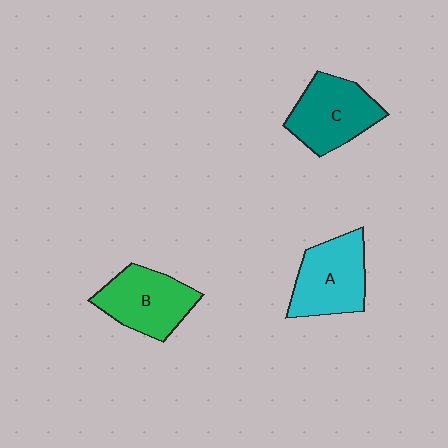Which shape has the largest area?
Shape A (cyan).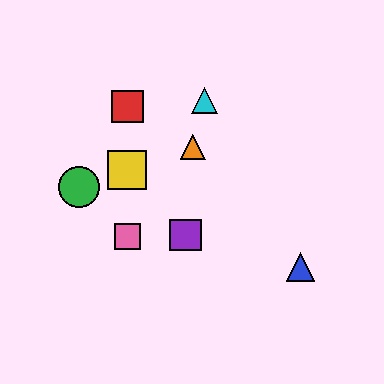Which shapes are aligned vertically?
The red square, the yellow square, the pink square are aligned vertically.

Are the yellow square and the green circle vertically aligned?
No, the yellow square is at x≈127 and the green circle is at x≈79.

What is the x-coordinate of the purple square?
The purple square is at x≈186.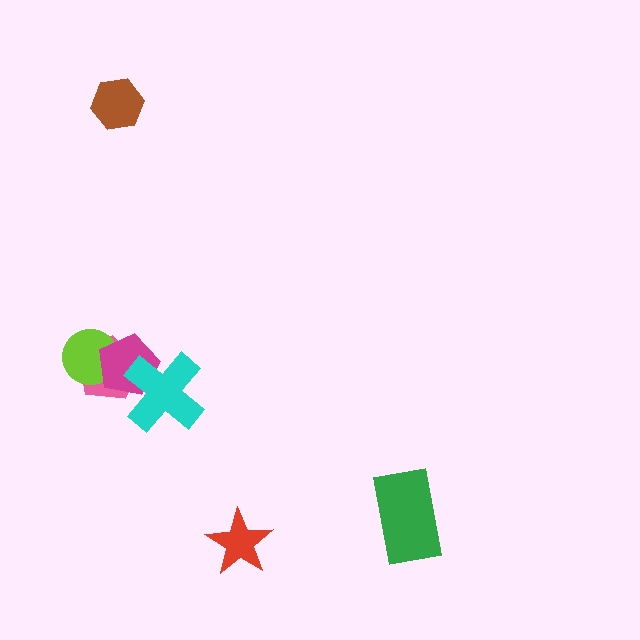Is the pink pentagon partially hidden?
Yes, it is partially covered by another shape.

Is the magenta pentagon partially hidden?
Yes, it is partially covered by another shape.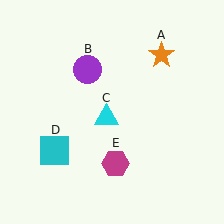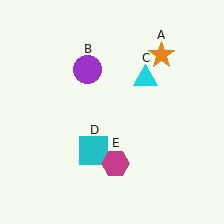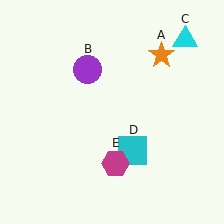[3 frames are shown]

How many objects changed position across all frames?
2 objects changed position: cyan triangle (object C), cyan square (object D).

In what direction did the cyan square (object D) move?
The cyan square (object D) moved right.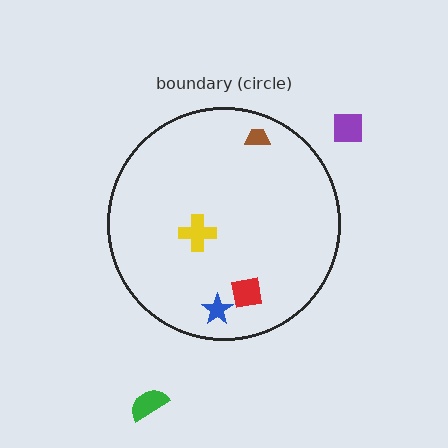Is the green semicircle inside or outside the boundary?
Outside.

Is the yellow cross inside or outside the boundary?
Inside.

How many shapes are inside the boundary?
4 inside, 2 outside.